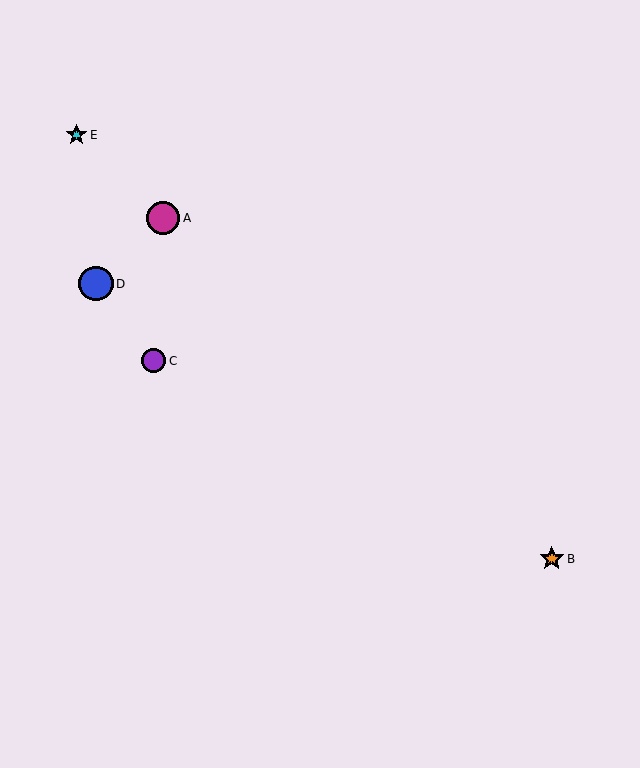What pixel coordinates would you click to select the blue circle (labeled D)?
Click at (96, 284) to select the blue circle D.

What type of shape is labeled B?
Shape B is an orange star.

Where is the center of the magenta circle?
The center of the magenta circle is at (163, 218).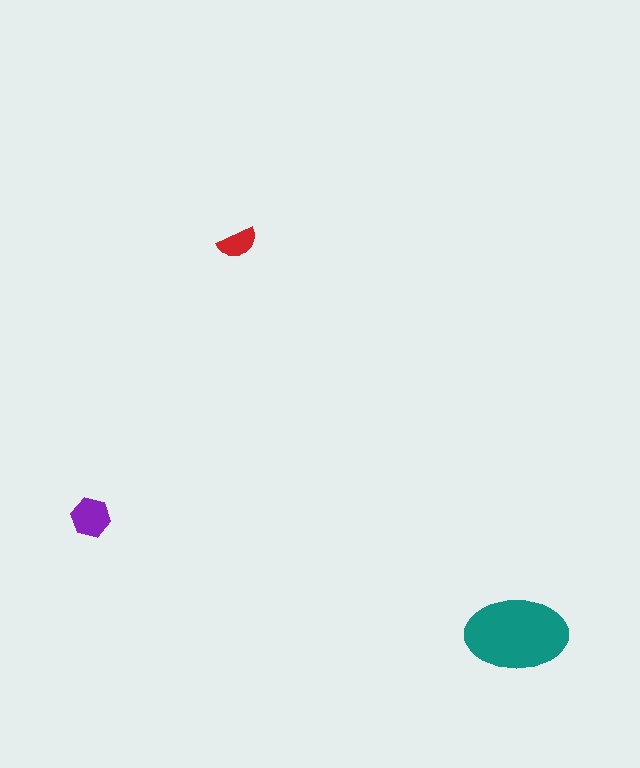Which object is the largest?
The teal ellipse.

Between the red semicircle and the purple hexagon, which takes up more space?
The purple hexagon.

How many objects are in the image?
There are 3 objects in the image.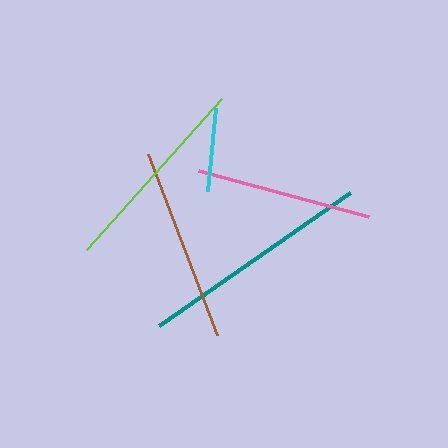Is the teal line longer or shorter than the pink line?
The teal line is longer than the pink line.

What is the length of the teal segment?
The teal segment is approximately 232 pixels long.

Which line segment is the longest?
The teal line is the longest at approximately 232 pixels.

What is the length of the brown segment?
The brown segment is approximately 194 pixels long.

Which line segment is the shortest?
The cyan line is the shortest at approximately 83 pixels.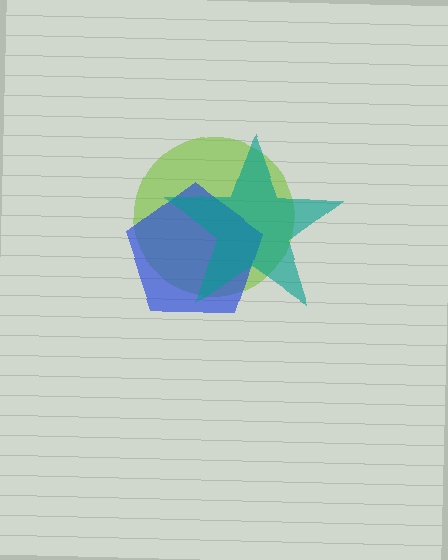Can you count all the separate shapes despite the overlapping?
Yes, there are 3 separate shapes.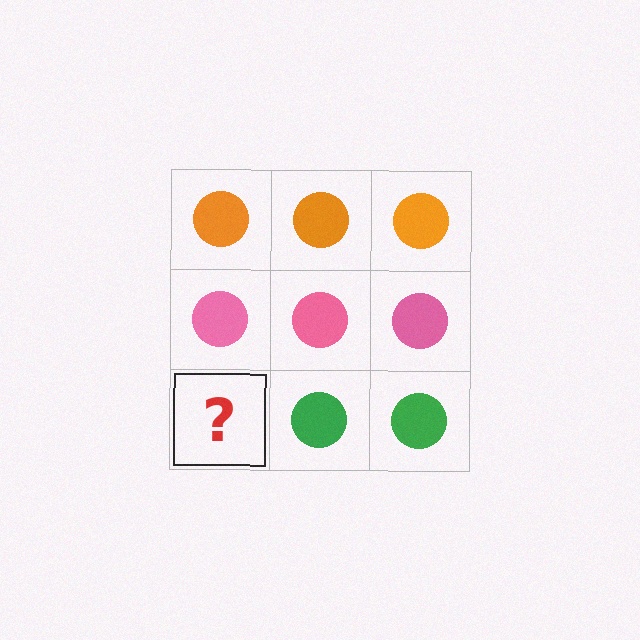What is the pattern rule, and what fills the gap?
The rule is that each row has a consistent color. The gap should be filled with a green circle.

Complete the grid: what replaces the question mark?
The question mark should be replaced with a green circle.